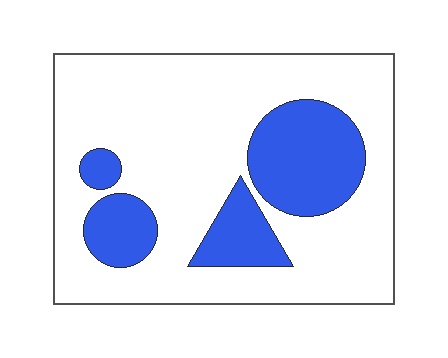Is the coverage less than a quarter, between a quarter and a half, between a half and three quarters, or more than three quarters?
Between a quarter and a half.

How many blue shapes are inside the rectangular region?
4.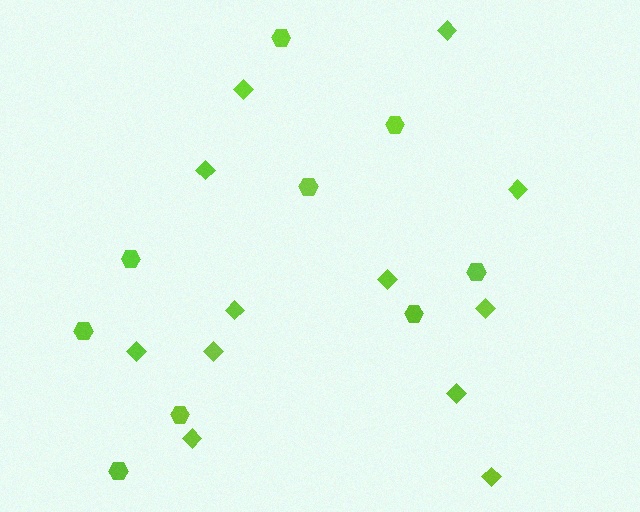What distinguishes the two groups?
There are 2 groups: one group of diamonds (12) and one group of hexagons (9).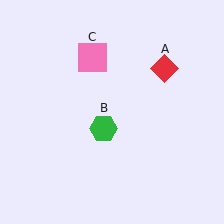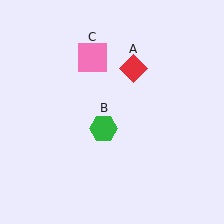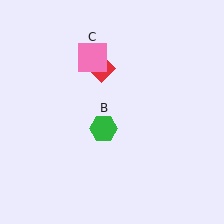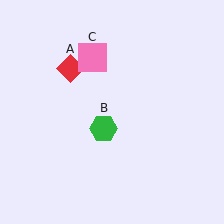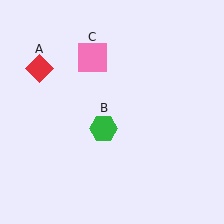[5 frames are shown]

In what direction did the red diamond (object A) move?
The red diamond (object A) moved left.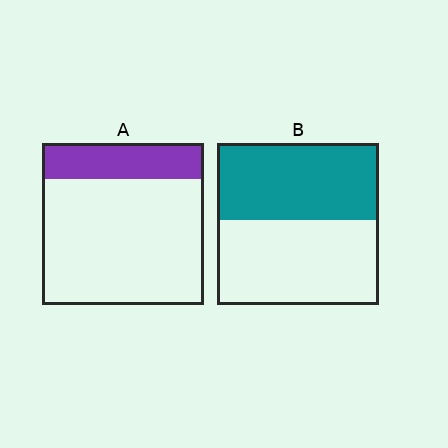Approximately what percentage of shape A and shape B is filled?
A is approximately 20% and B is approximately 50%.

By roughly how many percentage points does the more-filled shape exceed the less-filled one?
By roughly 25 percentage points (B over A).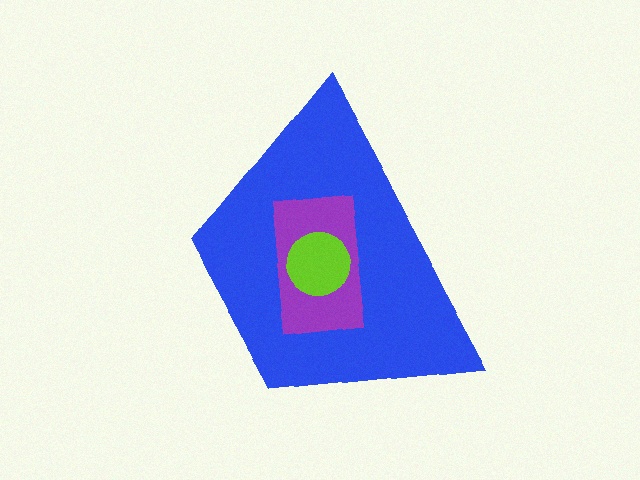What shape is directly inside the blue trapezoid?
The purple rectangle.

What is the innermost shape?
The lime circle.